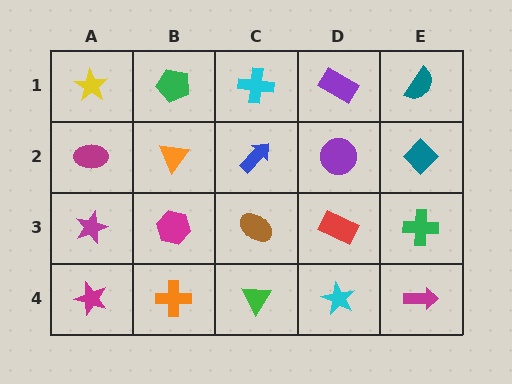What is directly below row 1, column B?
An orange triangle.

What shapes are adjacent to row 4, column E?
A green cross (row 3, column E), a cyan star (row 4, column D).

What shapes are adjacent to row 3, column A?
A magenta ellipse (row 2, column A), a magenta star (row 4, column A), a magenta hexagon (row 3, column B).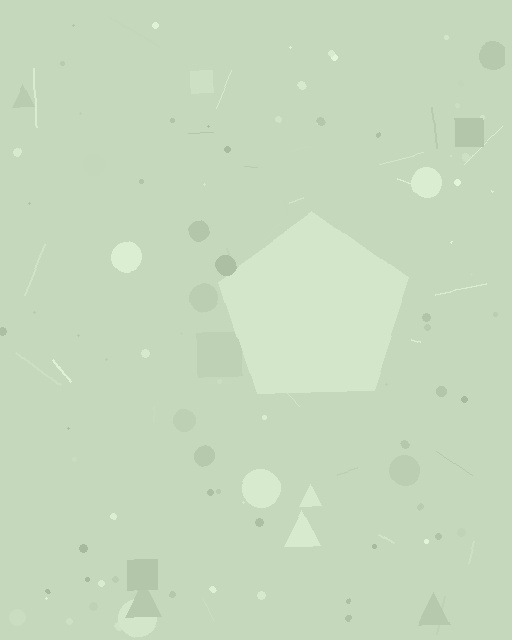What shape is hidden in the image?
A pentagon is hidden in the image.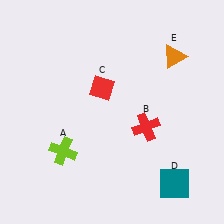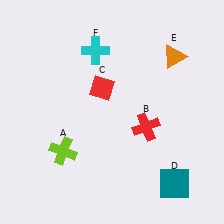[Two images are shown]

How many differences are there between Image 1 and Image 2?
There is 1 difference between the two images.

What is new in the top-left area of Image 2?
A cyan cross (F) was added in the top-left area of Image 2.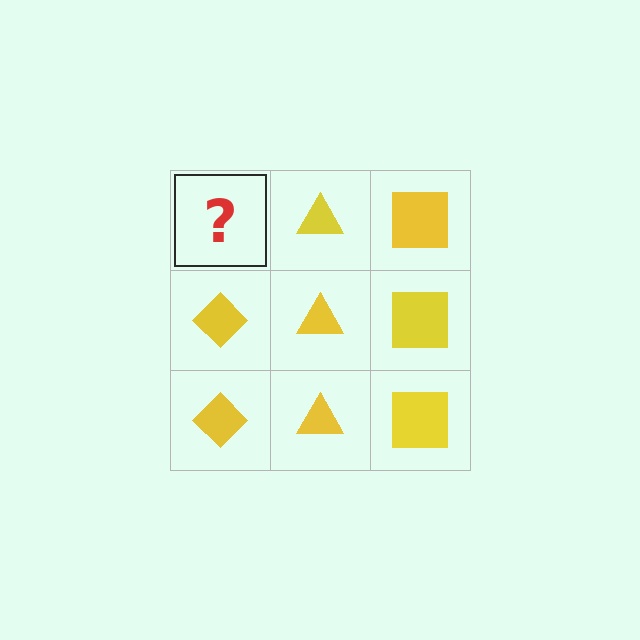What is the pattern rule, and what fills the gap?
The rule is that each column has a consistent shape. The gap should be filled with a yellow diamond.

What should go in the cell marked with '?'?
The missing cell should contain a yellow diamond.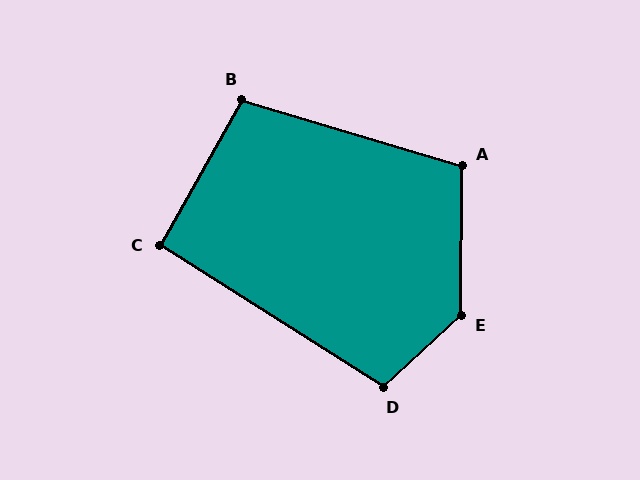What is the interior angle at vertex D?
Approximately 105 degrees (obtuse).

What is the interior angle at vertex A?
Approximately 106 degrees (obtuse).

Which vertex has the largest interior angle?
E, at approximately 133 degrees.